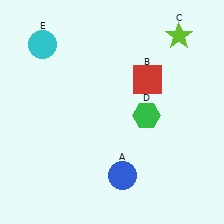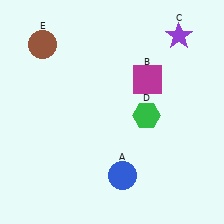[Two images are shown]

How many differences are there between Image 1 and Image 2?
There are 3 differences between the two images.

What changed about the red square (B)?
In Image 1, B is red. In Image 2, it changed to magenta.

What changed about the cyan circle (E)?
In Image 1, E is cyan. In Image 2, it changed to brown.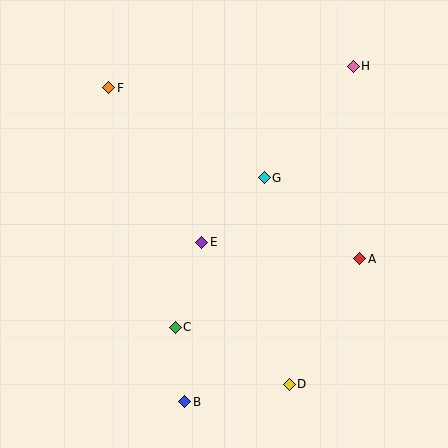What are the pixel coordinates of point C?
Point C is at (175, 327).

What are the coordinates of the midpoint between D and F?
The midpoint between D and F is at (199, 236).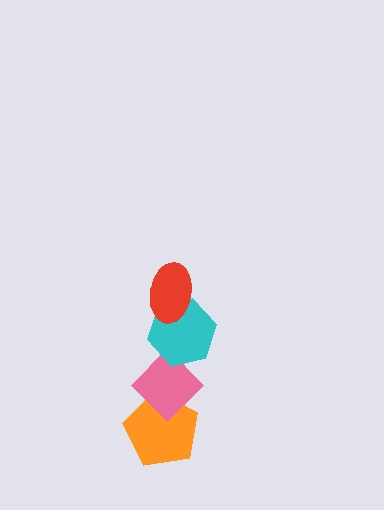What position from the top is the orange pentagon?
The orange pentagon is 4th from the top.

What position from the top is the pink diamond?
The pink diamond is 3rd from the top.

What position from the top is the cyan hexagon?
The cyan hexagon is 2nd from the top.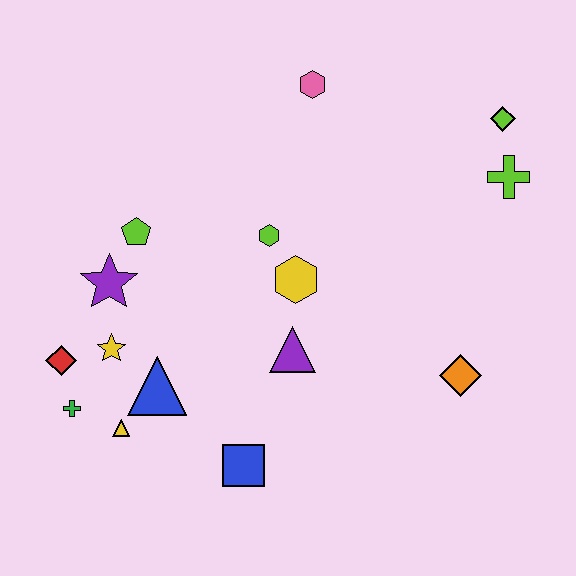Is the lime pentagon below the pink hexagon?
Yes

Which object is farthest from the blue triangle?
The lime diamond is farthest from the blue triangle.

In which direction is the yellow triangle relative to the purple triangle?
The yellow triangle is to the left of the purple triangle.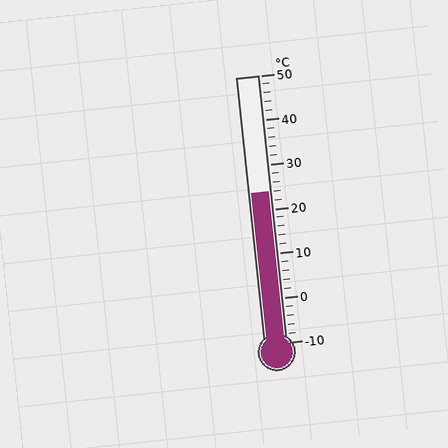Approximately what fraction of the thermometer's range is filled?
The thermometer is filled to approximately 55% of its range.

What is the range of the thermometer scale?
The thermometer scale ranges from -10°C to 50°C.